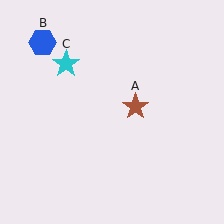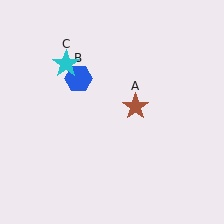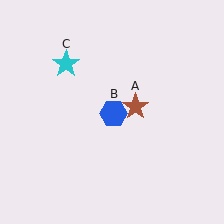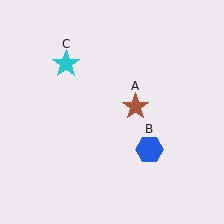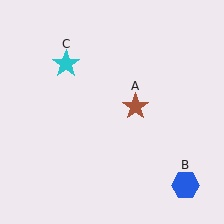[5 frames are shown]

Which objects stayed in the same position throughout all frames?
Brown star (object A) and cyan star (object C) remained stationary.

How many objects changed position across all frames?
1 object changed position: blue hexagon (object B).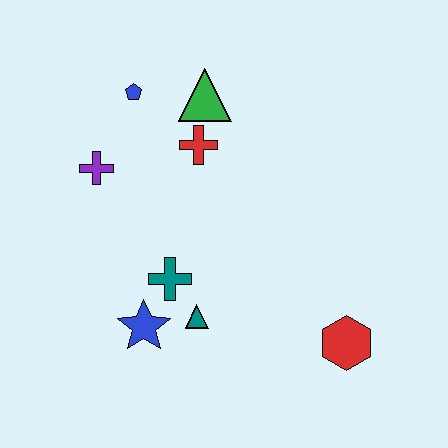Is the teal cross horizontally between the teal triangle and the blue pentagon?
Yes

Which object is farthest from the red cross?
The red hexagon is farthest from the red cross.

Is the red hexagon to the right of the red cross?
Yes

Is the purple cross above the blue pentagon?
No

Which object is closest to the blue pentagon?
The green triangle is closest to the blue pentagon.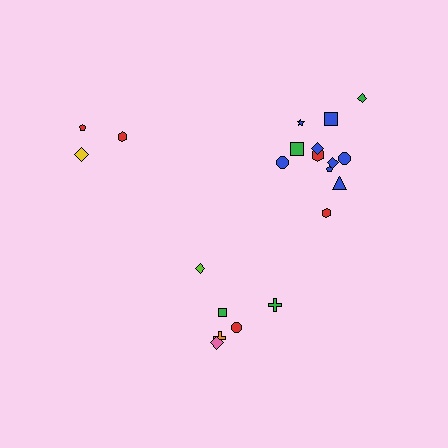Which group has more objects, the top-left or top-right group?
The top-right group.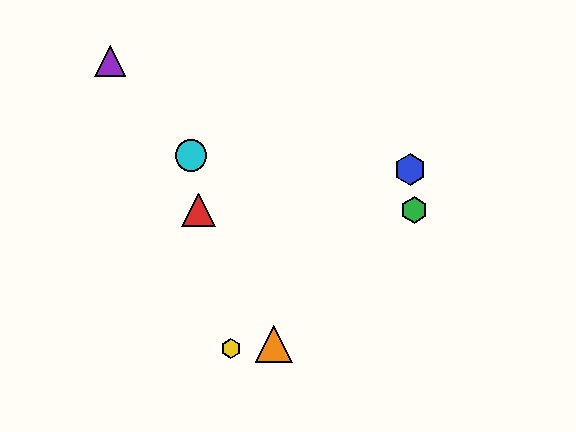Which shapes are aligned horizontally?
The red triangle, the green hexagon are aligned horizontally.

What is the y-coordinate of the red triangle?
The red triangle is at y≈210.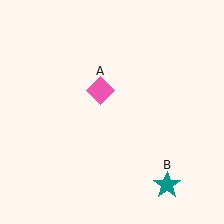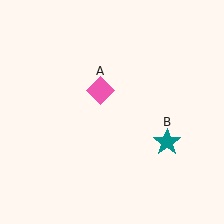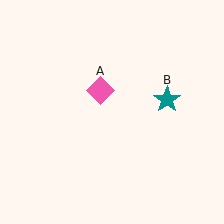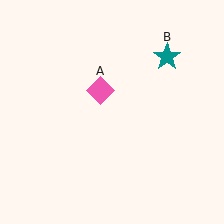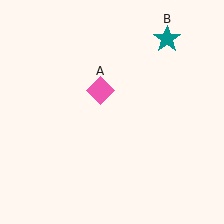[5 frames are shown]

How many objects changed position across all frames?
1 object changed position: teal star (object B).